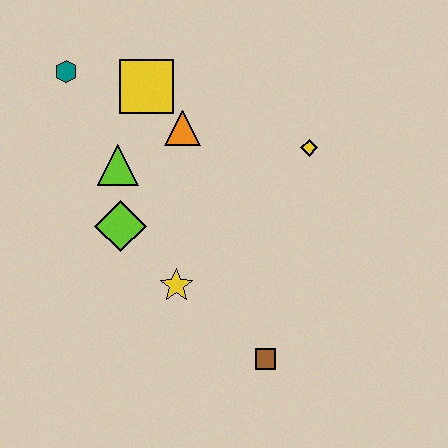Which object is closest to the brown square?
The yellow star is closest to the brown square.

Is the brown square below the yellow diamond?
Yes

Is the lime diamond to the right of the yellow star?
No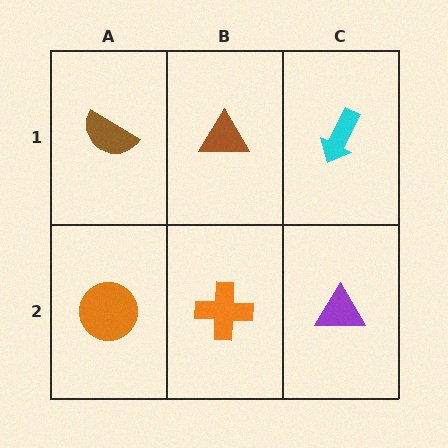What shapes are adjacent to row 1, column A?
An orange circle (row 2, column A), a brown triangle (row 1, column B).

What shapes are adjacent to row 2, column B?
A brown triangle (row 1, column B), an orange circle (row 2, column A), a purple triangle (row 2, column C).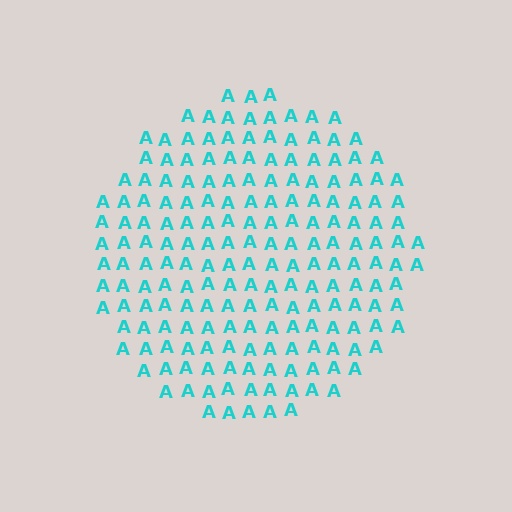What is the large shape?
The large shape is a circle.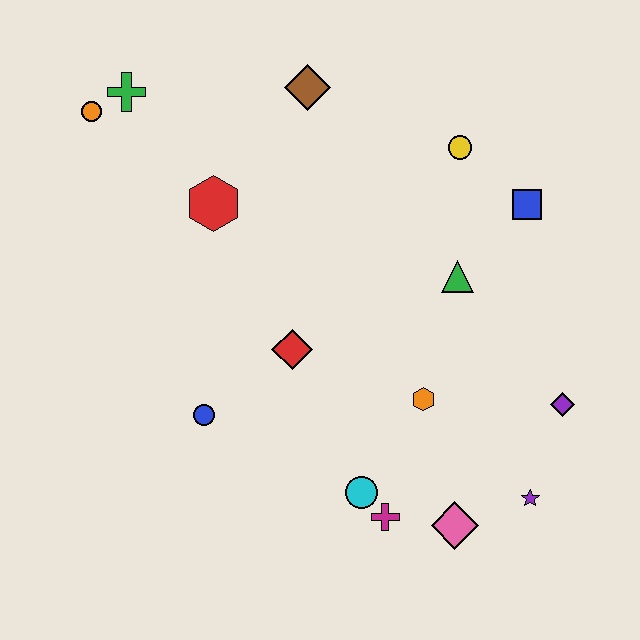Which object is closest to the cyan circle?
The magenta cross is closest to the cyan circle.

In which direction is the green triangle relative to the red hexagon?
The green triangle is to the right of the red hexagon.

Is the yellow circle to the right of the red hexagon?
Yes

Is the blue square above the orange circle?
No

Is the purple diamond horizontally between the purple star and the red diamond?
No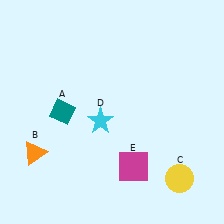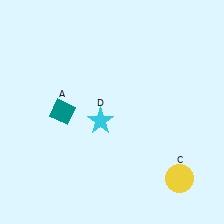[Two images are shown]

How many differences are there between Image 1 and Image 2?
There are 2 differences between the two images.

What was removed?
The magenta square (E), the orange triangle (B) were removed in Image 2.